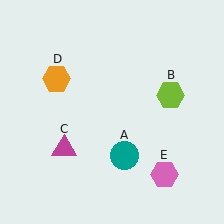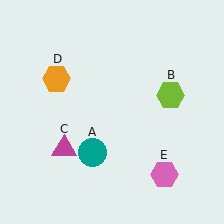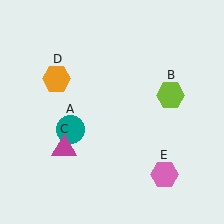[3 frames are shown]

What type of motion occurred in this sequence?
The teal circle (object A) rotated clockwise around the center of the scene.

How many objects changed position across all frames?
1 object changed position: teal circle (object A).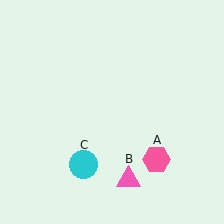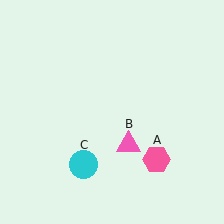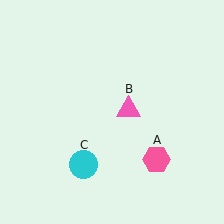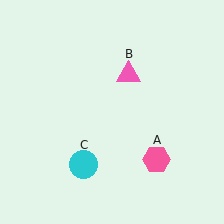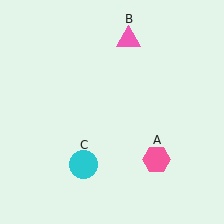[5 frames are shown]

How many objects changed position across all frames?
1 object changed position: pink triangle (object B).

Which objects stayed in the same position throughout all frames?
Pink hexagon (object A) and cyan circle (object C) remained stationary.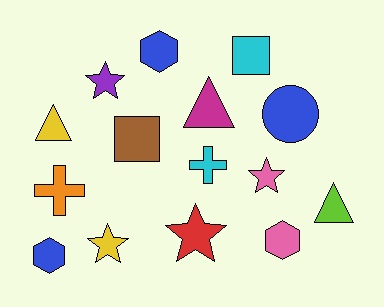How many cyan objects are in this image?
There are 2 cyan objects.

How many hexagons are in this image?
There are 3 hexagons.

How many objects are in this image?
There are 15 objects.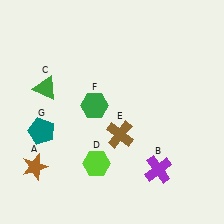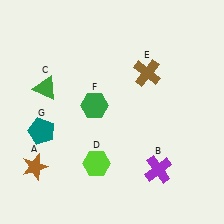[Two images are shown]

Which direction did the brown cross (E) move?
The brown cross (E) moved up.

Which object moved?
The brown cross (E) moved up.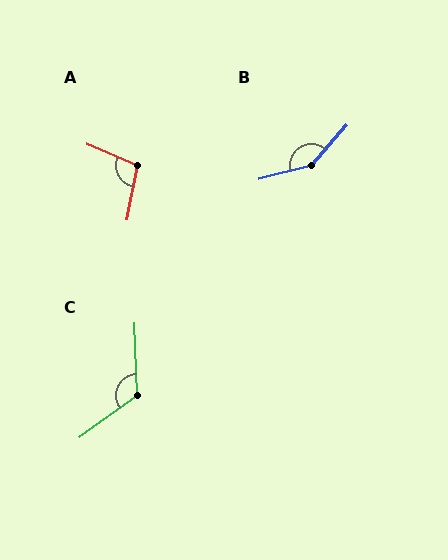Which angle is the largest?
B, at approximately 145 degrees.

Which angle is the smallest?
A, at approximately 102 degrees.